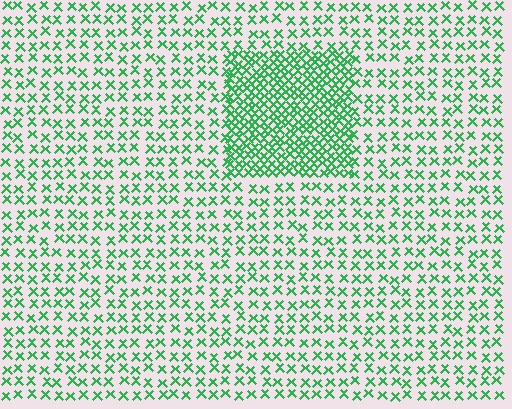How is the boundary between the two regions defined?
The boundary is defined by a change in element density (approximately 2.4x ratio). All elements are the same color, size, and shape.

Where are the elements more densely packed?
The elements are more densely packed inside the rectangle boundary.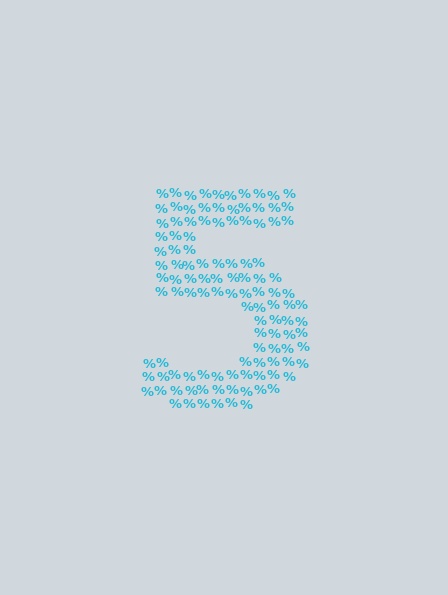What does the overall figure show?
The overall figure shows the digit 5.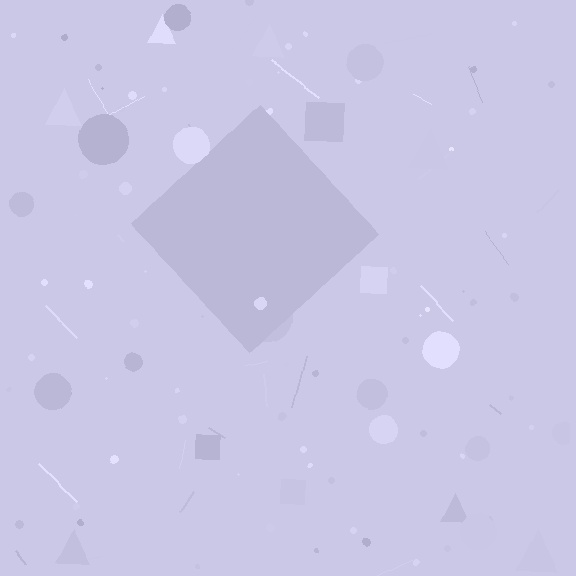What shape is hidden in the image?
A diamond is hidden in the image.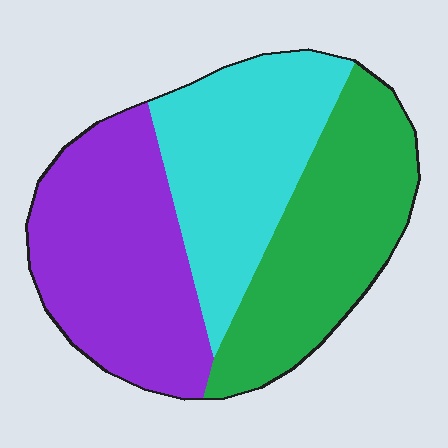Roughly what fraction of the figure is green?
Green covers 33% of the figure.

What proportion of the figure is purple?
Purple takes up about three eighths (3/8) of the figure.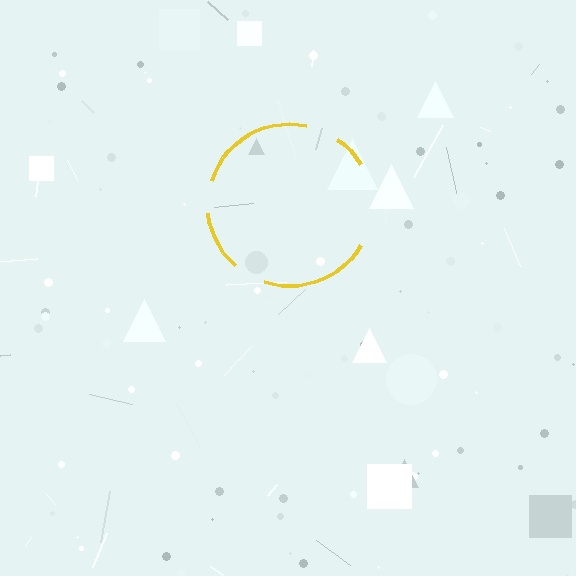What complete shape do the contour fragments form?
The contour fragments form a circle.